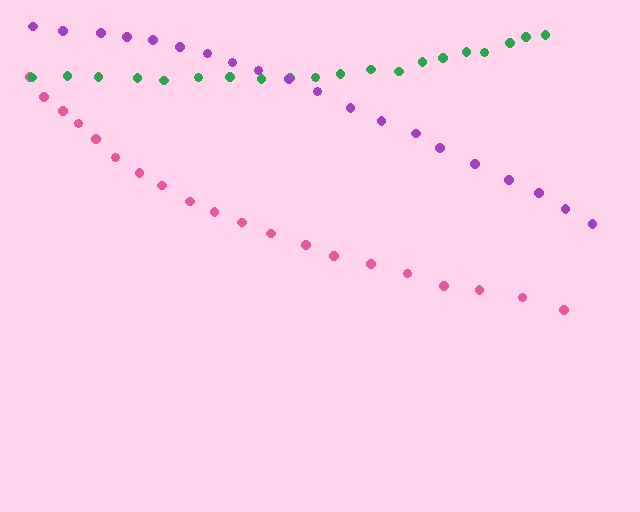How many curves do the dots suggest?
There are 3 distinct paths.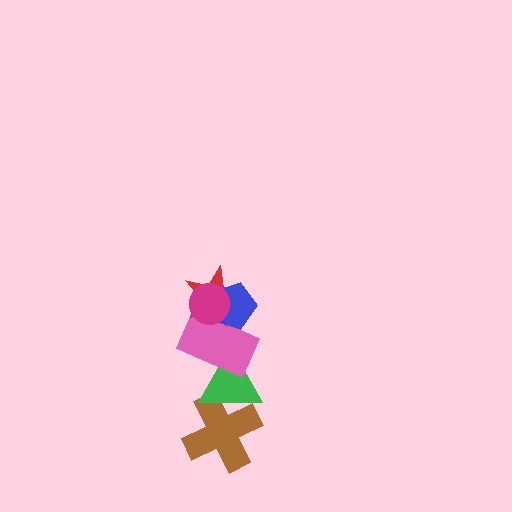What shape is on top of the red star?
The blue pentagon is on top of the red star.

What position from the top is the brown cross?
The brown cross is 6th from the top.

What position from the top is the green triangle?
The green triangle is 5th from the top.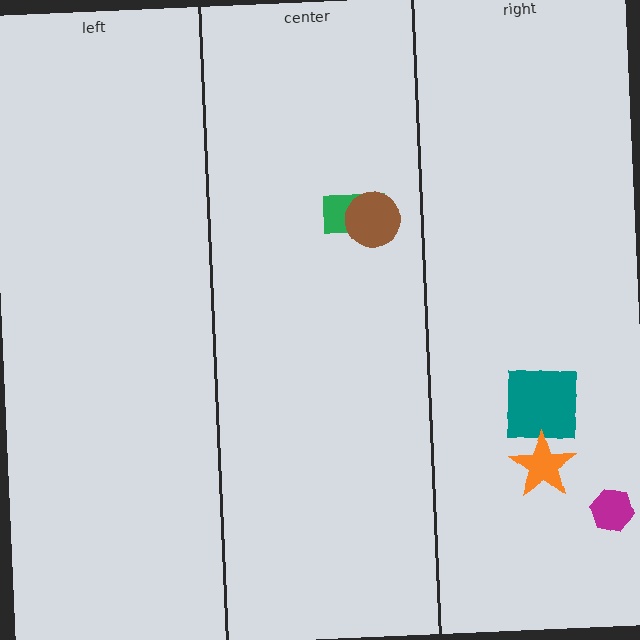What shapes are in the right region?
The teal square, the magenta hexagon, the orange star.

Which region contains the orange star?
The right region.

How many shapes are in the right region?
3.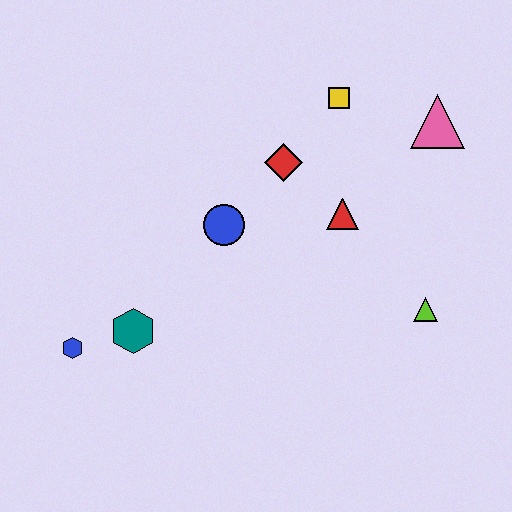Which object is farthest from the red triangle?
The blue hexagon is farthest from the red triangle.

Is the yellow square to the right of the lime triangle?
No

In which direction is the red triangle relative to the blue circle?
The red triangle is to the right of the blue circle.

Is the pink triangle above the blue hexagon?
Yes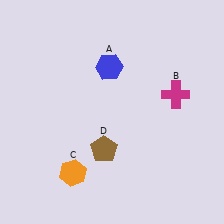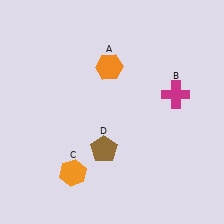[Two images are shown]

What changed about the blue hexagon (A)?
In Image 1, A is blue. In Image 2, it changed to orange.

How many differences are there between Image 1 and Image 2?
There is 1 difference between the two images.